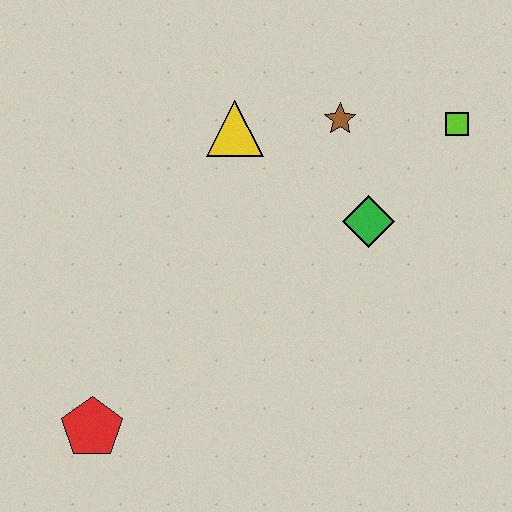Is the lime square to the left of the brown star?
No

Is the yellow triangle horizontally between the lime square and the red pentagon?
Yes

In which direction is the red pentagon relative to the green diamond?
The red pentagon is to the left of the green diamond.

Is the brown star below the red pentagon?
No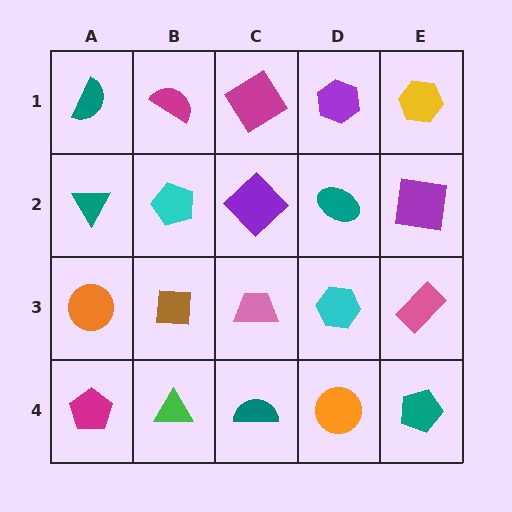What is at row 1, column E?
A yellow hexagon.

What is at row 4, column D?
An orange circle.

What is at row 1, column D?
A purple hexagon.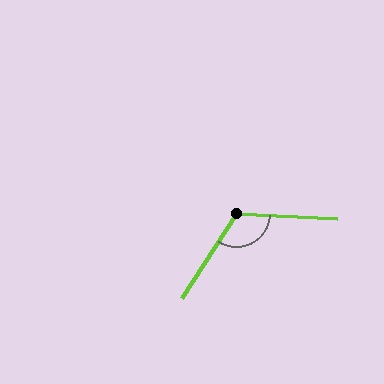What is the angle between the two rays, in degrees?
Approximately 120 degrees.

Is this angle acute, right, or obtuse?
It is obtuse.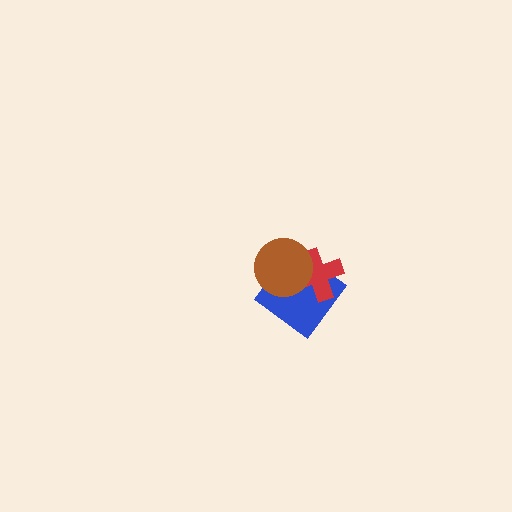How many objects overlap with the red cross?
2 objects overlap with the red cross.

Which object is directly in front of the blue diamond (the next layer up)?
The red cross is directly in front of the blue diamond.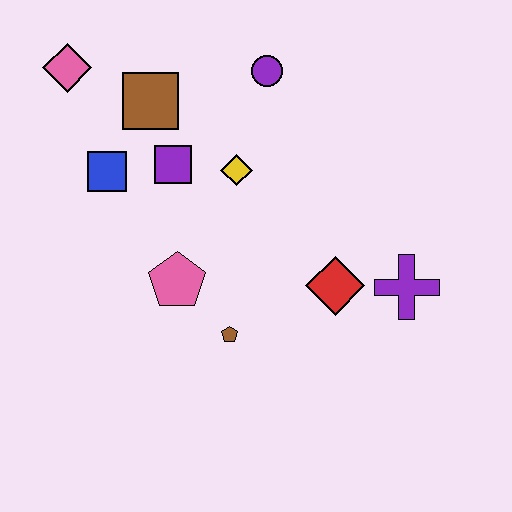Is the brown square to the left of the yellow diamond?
Yes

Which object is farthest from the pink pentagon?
The pink diamond is farthest from the pink pentagon.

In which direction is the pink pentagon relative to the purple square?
The pink pentagon is below the purple square.